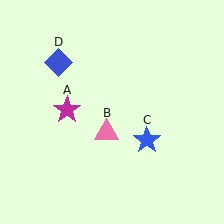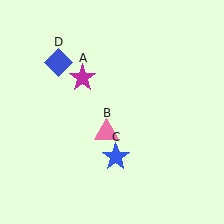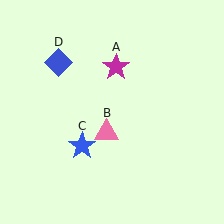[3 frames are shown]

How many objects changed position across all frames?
2 objects changed position: magenta star (object A), blue star (object C).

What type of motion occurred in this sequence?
The magenta star (object A), blue star (object C) rotated clockwise around the center of the scene.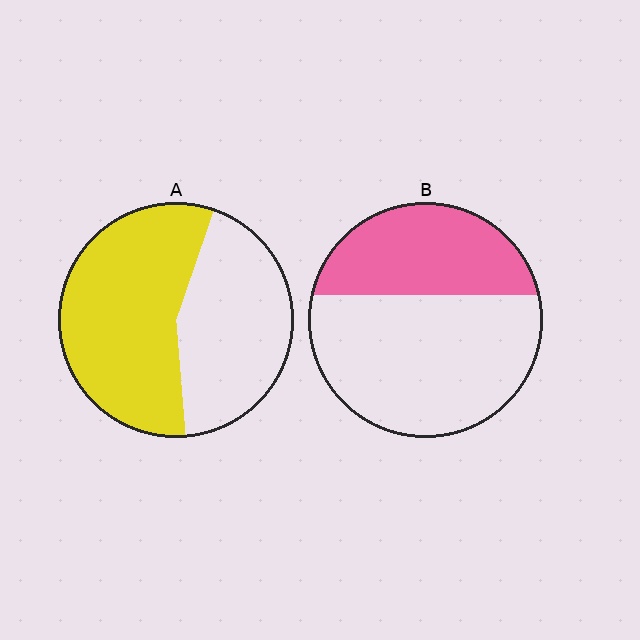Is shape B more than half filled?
No.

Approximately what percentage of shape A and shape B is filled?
A is approximately 55% and B is approximately 35%.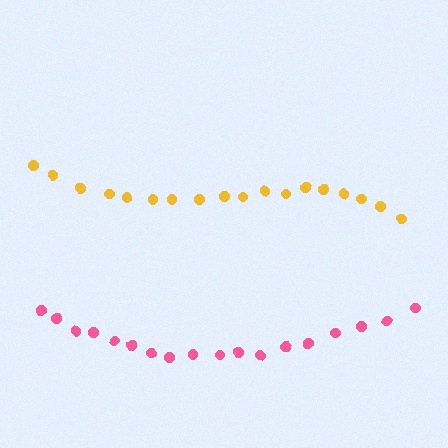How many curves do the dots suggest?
There are 2 distinct paths.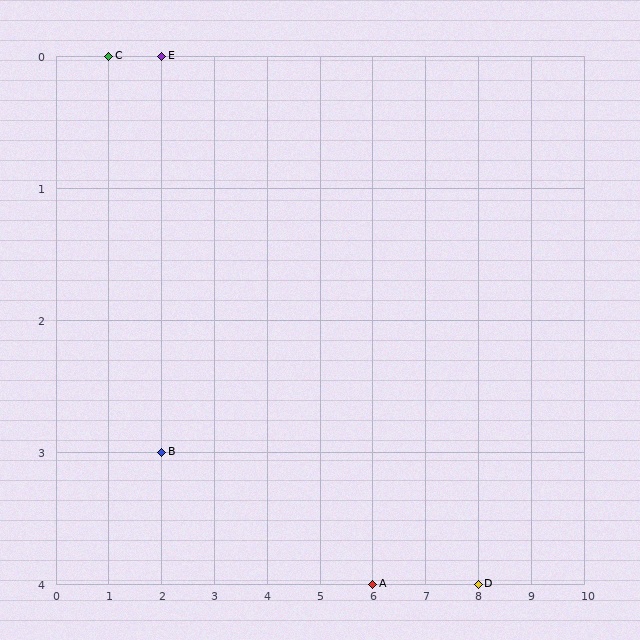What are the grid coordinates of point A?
Point A is at grid coordinates (6, 4).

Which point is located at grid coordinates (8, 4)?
Point D is at (8, 4).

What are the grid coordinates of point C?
Point C is at grid coordinates (1, 0).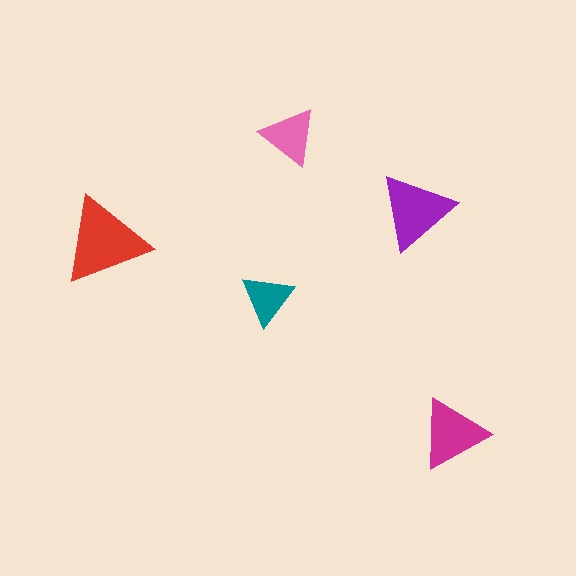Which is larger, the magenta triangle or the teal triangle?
The magenta one.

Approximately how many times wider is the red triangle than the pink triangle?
About 1.5 times wider.